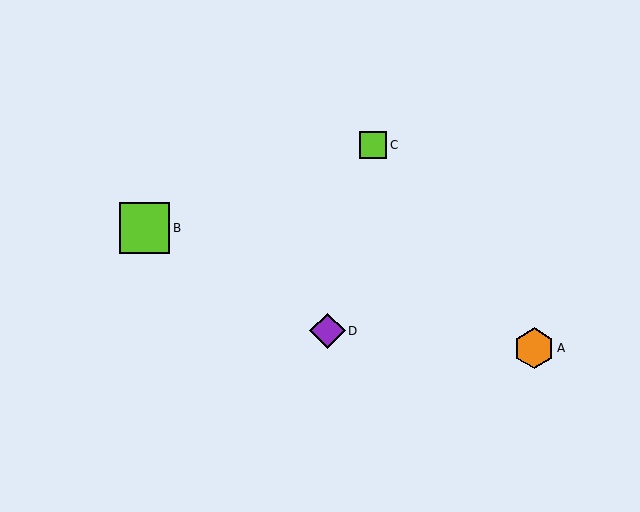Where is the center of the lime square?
The center of the lime square is at (144, 228).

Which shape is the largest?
The lime square (labeled B) is the largest.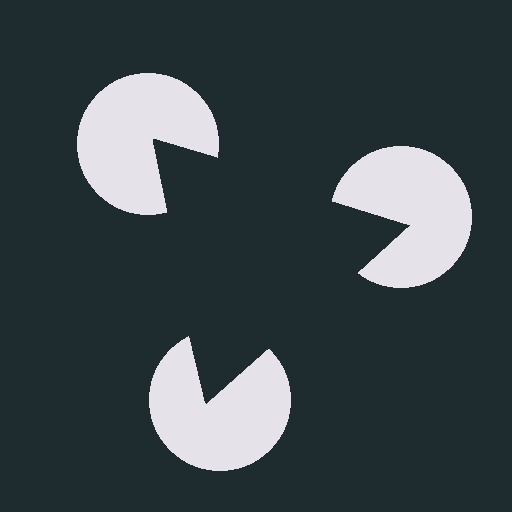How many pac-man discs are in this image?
There are 3 — one at each vertex of the illusory triangle.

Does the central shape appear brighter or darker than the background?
It typically appears slightly darker than the background, even though no actual brightness change is drawn.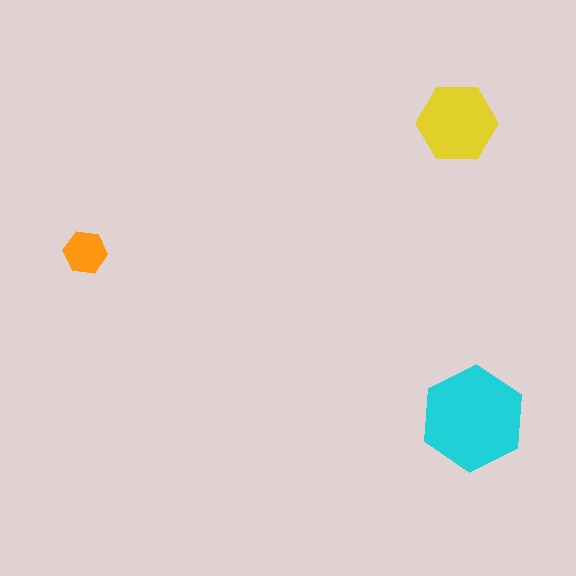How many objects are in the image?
There are 3 objects in the image.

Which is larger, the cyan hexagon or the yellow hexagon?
The cyan one.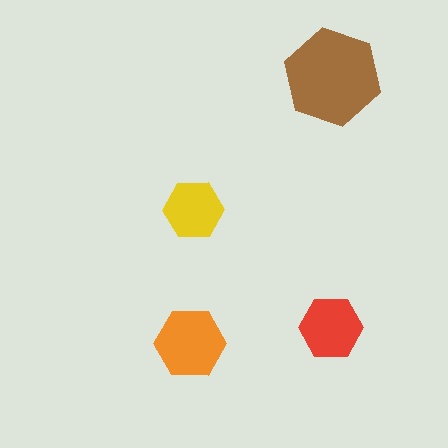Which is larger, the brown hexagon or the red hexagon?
The brown one.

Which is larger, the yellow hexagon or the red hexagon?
The red one.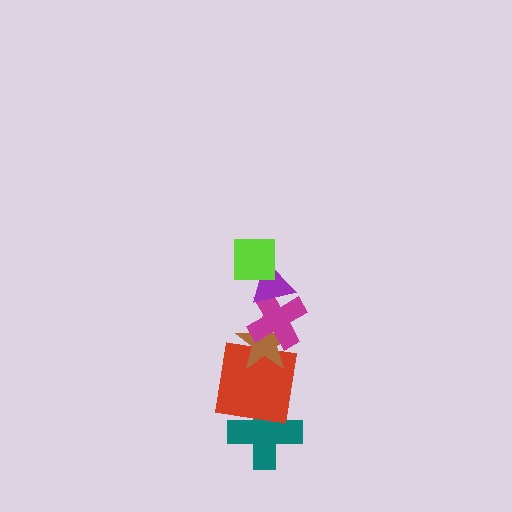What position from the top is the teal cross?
The teal cross is 6th from the top.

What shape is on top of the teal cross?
The red square is on top of the teal cross.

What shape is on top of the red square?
The brown star is on top of the red square.